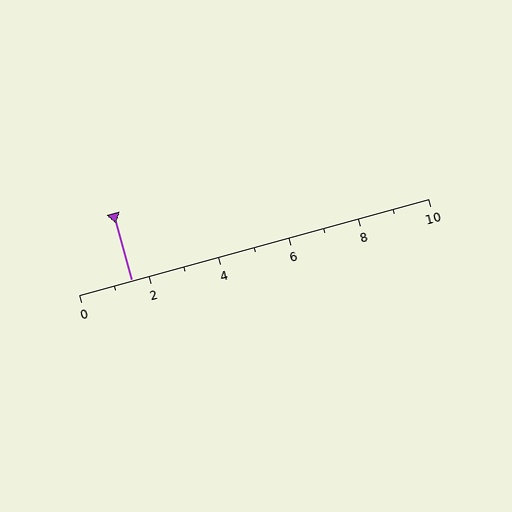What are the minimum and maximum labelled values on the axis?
The axis runs from 0 to 10.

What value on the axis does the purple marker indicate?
The marker indicates approximately 1.5.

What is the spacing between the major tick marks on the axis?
The major ticks are spaced 2 apart.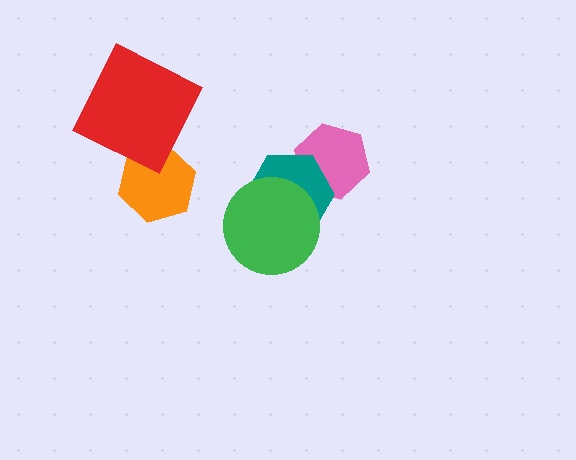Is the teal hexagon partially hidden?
Yes, it is partially covered by another shape.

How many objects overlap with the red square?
1 object overlaps with the red square.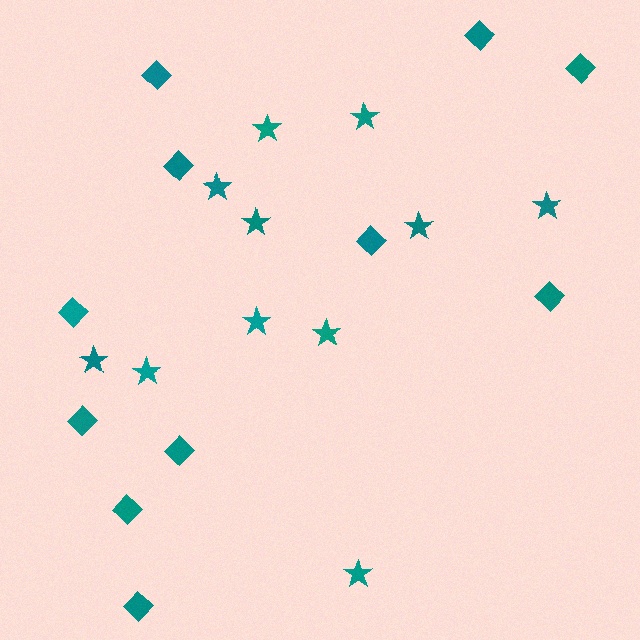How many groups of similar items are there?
There are 2 groups: one group of stars (11) and one group of diamonds (11).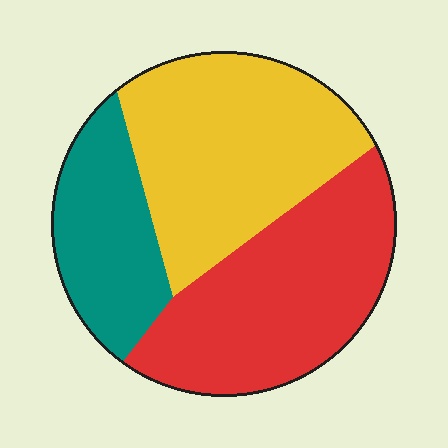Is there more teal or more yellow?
Yellow.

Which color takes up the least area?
Teal, at roughly 20%.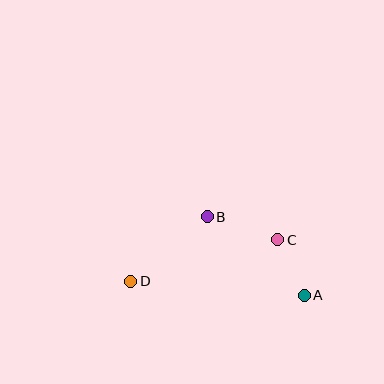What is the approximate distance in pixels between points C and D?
The distance between C and D is approximately 153 pixels.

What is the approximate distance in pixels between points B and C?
The distance between B and C is approximately 74 pixels.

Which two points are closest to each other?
Points A and C are closest to each other.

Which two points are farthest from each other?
Points A and D are farthest from each other.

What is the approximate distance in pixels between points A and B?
The distance between A and B is approximately 124 pixels.